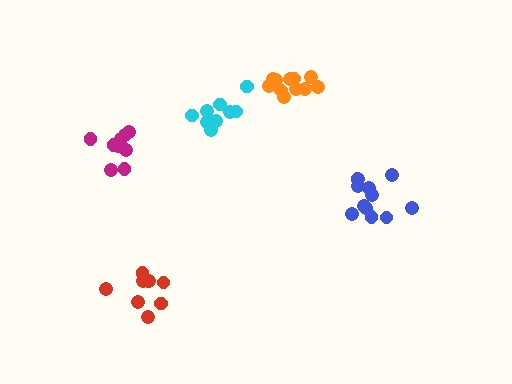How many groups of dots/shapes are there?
There are 5 groups.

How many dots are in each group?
Group 1: 12 dots, Group 2: 10 dots, Group 3: 9 dots, Group 4: 11 dots, Group 5: 9 dots (51 total).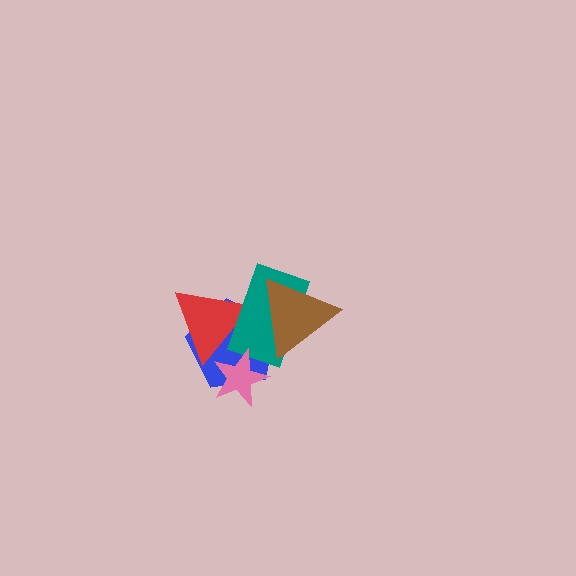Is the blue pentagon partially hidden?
Yes, it is partially covered by another shape.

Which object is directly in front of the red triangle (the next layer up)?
The teal rectangle is directly in front of the red triangle.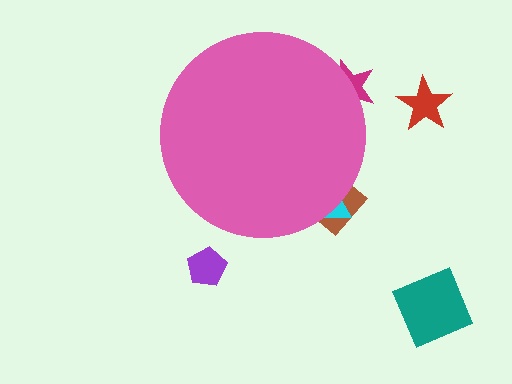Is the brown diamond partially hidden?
Yes, the brown diamond is partially hidden behind the pink circle.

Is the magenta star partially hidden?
Yes, the magenta star is partially hidden behind the pink circle.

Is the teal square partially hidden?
No, the teal square is fully visible.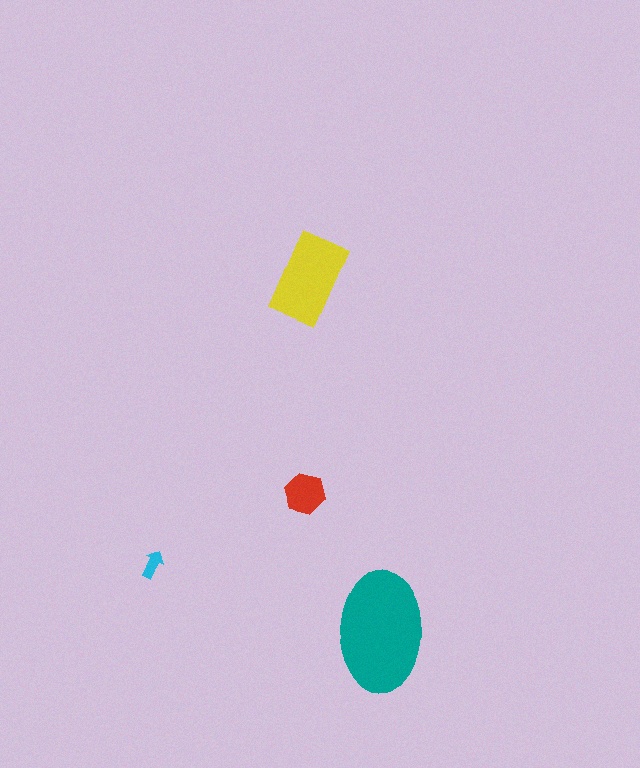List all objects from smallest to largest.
The cyan arrow, the red hexagon, the yellow rectangle, the teal ellipse.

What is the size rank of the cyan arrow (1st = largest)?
4th.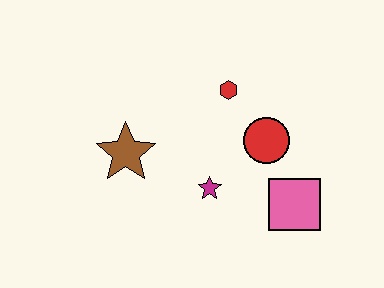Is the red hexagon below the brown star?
No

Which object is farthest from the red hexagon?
The pink square is farthest from the red hexagon.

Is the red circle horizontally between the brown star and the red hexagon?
No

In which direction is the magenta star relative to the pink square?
The magenta star is to the left of the pink square.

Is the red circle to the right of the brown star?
Yes